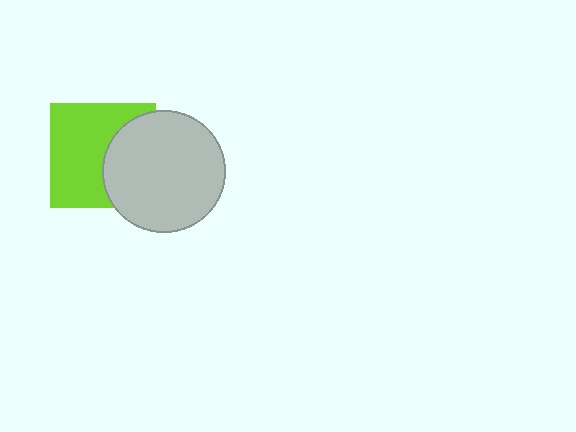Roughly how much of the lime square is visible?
About half of it is visible (roughly 61%).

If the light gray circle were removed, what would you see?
You would see the complete lime square.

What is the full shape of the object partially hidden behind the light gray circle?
The partially hidden object is a lime square.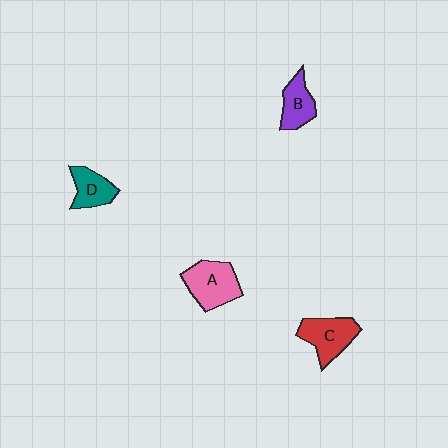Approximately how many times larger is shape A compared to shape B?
Approximately 1.4 times.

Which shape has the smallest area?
Shape D (teal).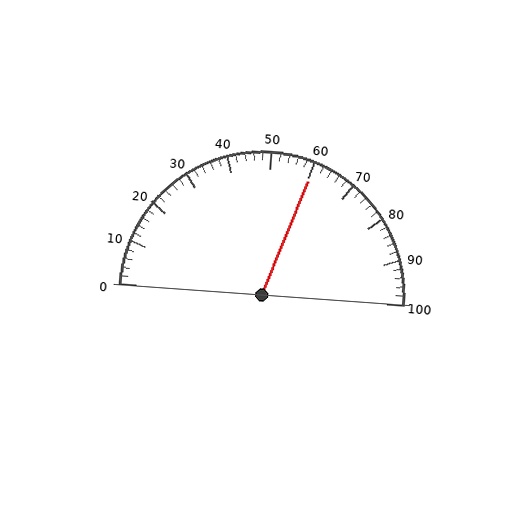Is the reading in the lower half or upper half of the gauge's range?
The reading is in the upper half of the range (0 to 100).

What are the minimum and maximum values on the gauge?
The gauge ranges from 0 to 100.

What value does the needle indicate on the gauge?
The needle indicates approximately 60.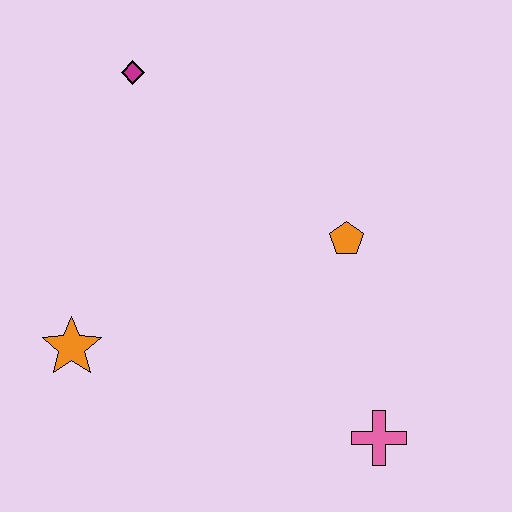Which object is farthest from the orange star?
The pink cross is farthest from the orange star.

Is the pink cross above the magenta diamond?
No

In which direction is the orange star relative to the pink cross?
The orange star is to the left of the pink cross.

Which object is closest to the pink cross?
The orange pentagon is closest to the pink cross.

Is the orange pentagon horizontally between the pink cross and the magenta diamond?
Yes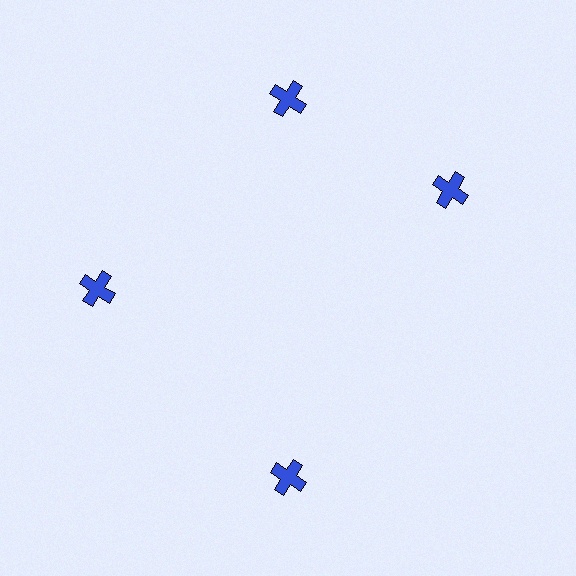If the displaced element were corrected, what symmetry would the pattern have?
It would have 4-fold rotational symmetry — the pattern would map onto itself every 90 degrees.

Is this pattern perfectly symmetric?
No. The 4 blue crosses are arranged in a ring, but one element near the 3 o'clock position is rotated out of alignment along the ring, breaking the 4-fold rotational symmetry.